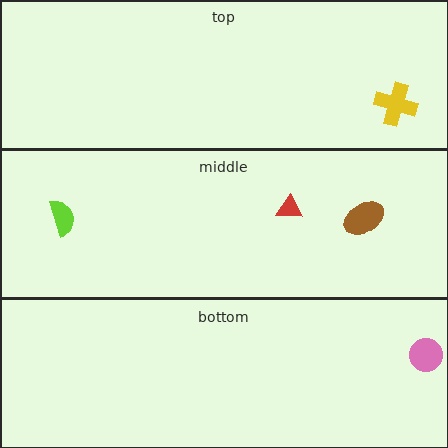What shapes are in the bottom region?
The pink circle.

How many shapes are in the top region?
1.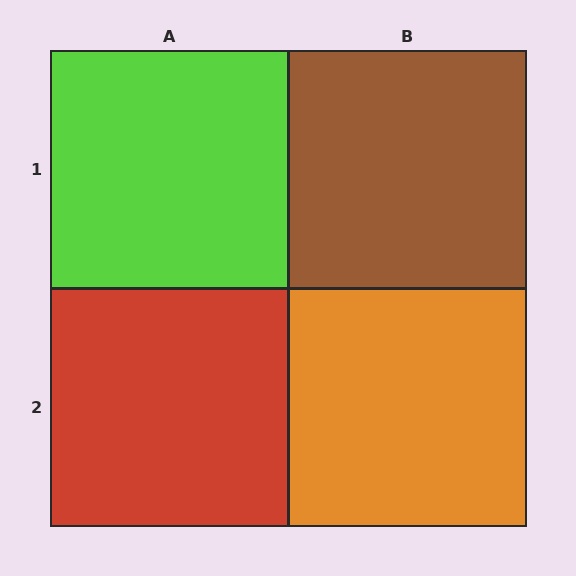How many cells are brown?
1 cell is brown.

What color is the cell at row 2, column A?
Red.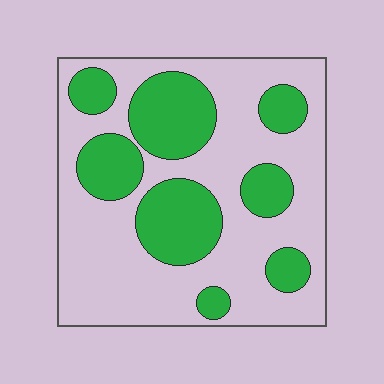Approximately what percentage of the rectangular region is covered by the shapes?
Approximately 35%.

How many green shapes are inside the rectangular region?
8.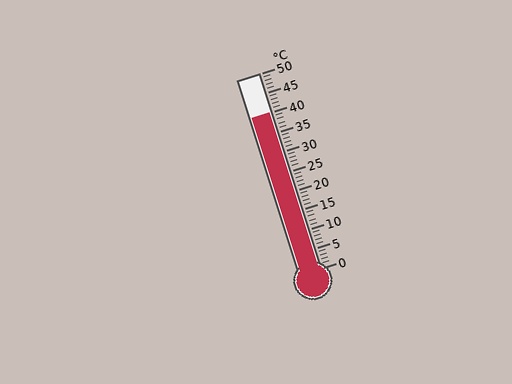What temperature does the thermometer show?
The thermometer shows approximately 40°C.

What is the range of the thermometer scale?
The thermometer scale ranges from 0°C to 50°C.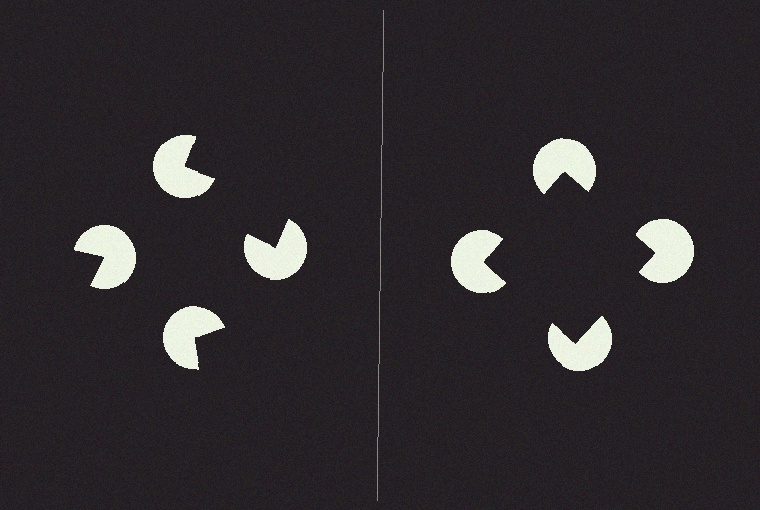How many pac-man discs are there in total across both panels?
8 — 4 on each side.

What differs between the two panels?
The pac-man discs are positioned identically on both sides; only the wedge orientations differ. On the right they align to a square; on the left they are misaligned.